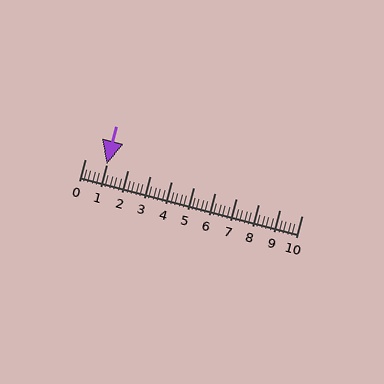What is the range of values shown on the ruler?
The ruler shows values from 0 to 10.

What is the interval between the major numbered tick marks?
The major tick marks are spaced 1 units apart.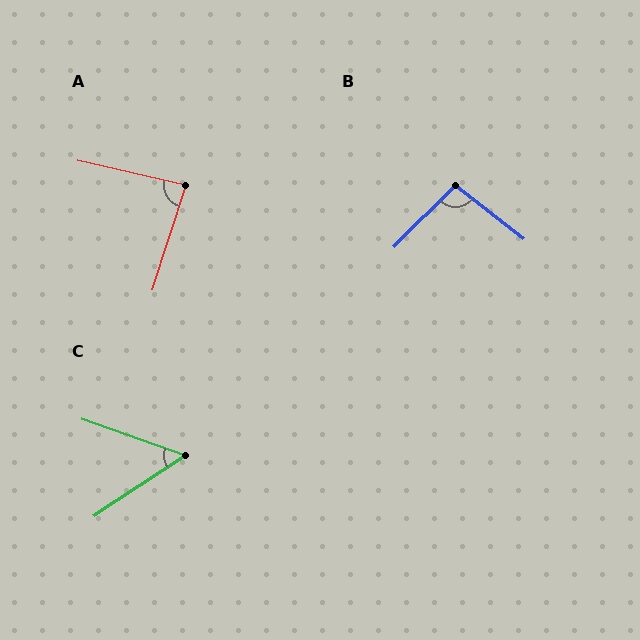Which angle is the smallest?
C, at approximately 52 degrees.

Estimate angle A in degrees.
Approximately 85 degrees.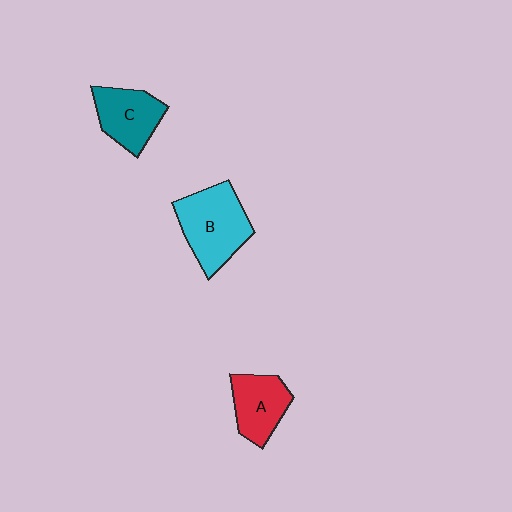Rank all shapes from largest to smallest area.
From largest to smallest: B (cyan), C (teal), A (red).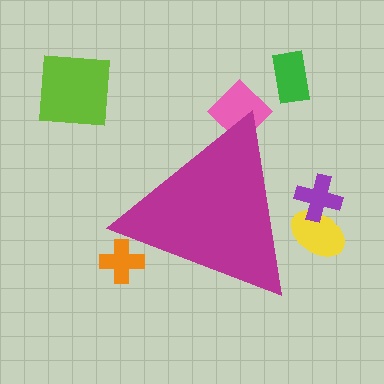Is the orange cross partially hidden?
Yes, the orange cross is partially hidden behind the magenta triangle.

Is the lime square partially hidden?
No, the lime square is fully visible.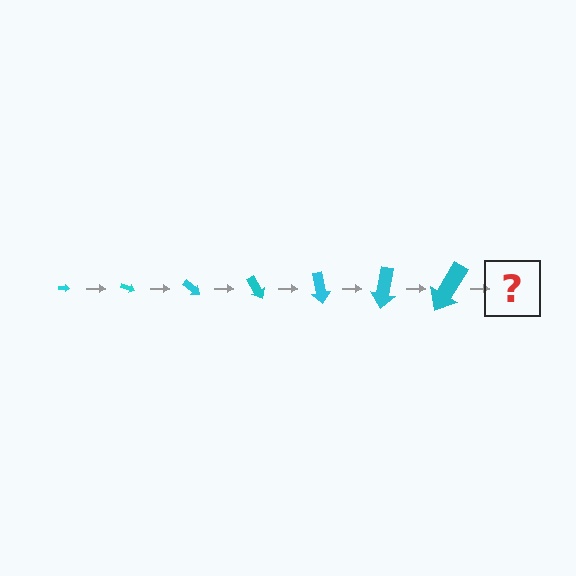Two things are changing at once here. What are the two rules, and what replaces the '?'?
The two rules are that the arrow grows larger each step and it rotates 20 degrees each step. The '?' should be an arrow, larger than the previous one and rotated 140 degrees from the start.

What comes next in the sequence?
The next element should be an arrow, larger than the previous one and rotated 140 degrees from the start.